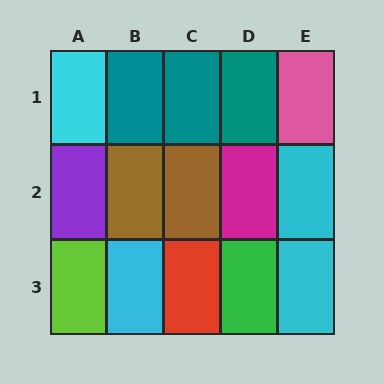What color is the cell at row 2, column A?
Purple.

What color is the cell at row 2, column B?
Brown.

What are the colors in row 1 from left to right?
Cyan, teal, teal, teal, pink.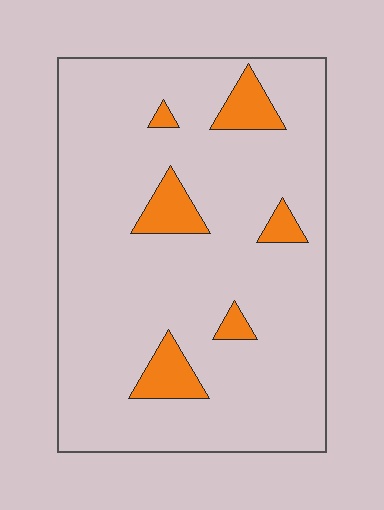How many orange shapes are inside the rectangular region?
6.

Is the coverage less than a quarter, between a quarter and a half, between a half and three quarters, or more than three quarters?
Less than a quarter.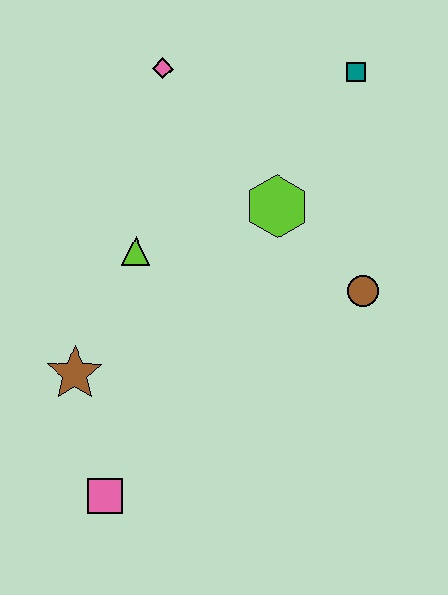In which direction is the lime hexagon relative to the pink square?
The lime hexagon is above the pink square.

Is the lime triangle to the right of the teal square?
No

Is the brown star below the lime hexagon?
Yes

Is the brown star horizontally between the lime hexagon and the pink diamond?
No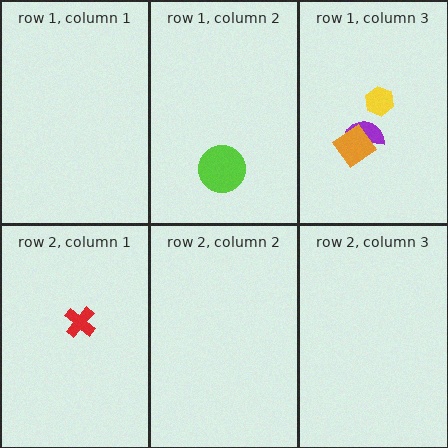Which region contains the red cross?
The row 2, column 1 region.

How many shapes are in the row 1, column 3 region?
3.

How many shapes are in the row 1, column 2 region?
1.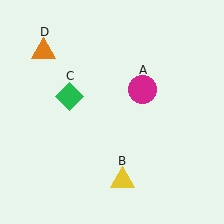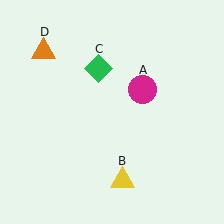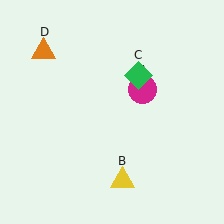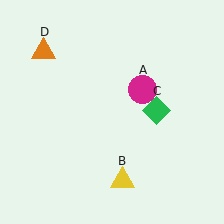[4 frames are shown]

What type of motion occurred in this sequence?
The green diamond (object C) rotated clockwise around the center of the scene.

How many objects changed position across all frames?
1 object changed position: green diamond (object C).